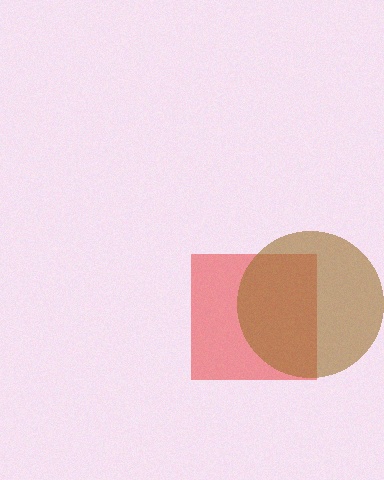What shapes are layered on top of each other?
The layered shapes are: a red square, a brown circle.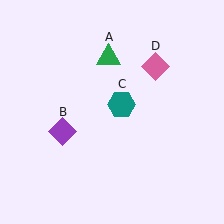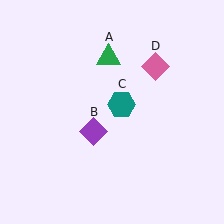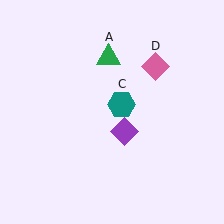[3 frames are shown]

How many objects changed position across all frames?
1 object changed position: purple diamond (object B).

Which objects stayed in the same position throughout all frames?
Green triangle (object A) and teal hexagon (object C) and pink diamond (object D) remained stationary.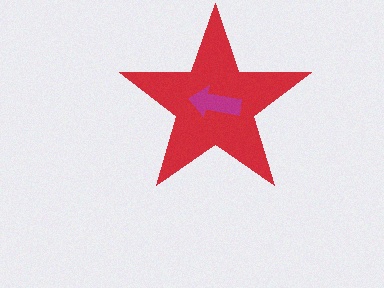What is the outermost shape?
The red star.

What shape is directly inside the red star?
The magenta arrow.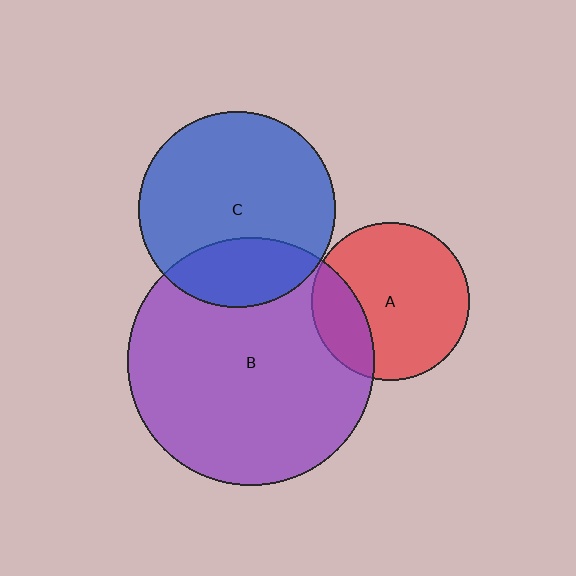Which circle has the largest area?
Circle B (purple).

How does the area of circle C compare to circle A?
Approximately 1.5 times.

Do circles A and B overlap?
Yes.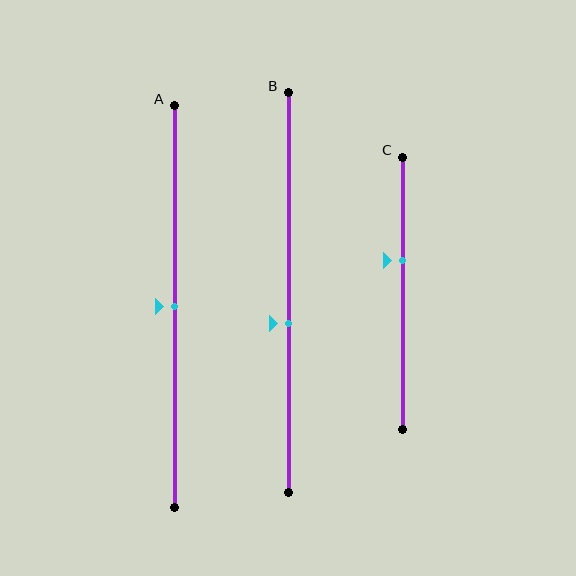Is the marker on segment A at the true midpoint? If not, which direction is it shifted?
Yes, the marker on segment A is at the true midpoint.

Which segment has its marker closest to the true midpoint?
Segment A has its marker closest to the true midpoint.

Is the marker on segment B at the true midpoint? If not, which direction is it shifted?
No, the marker on segment B is shifted downward by about 8% of the segment length.